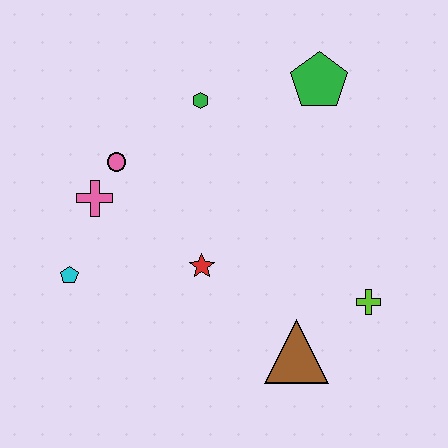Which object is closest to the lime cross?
The brown triangle is closest to the lime cross.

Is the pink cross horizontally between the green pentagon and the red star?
No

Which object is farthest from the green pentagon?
The cyan pentagon is farthest from the green pentagon.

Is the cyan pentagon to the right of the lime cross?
No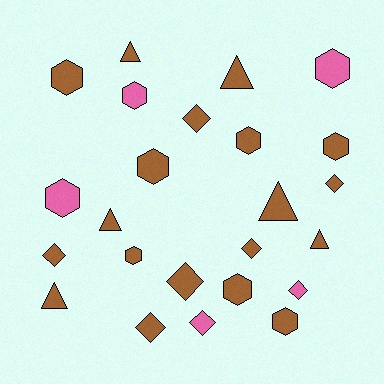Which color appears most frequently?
Brown, with 19 objects.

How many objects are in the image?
There are 24 objects.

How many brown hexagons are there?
There are 7 brown hexagons.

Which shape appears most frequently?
Hexagon, with 10 objects.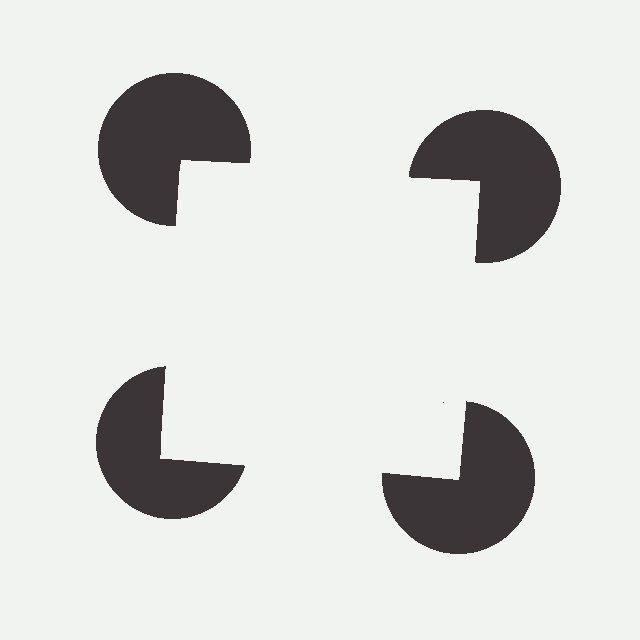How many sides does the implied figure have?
4 sides.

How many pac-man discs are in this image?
There are 4 — one at each vertex of the illusory square.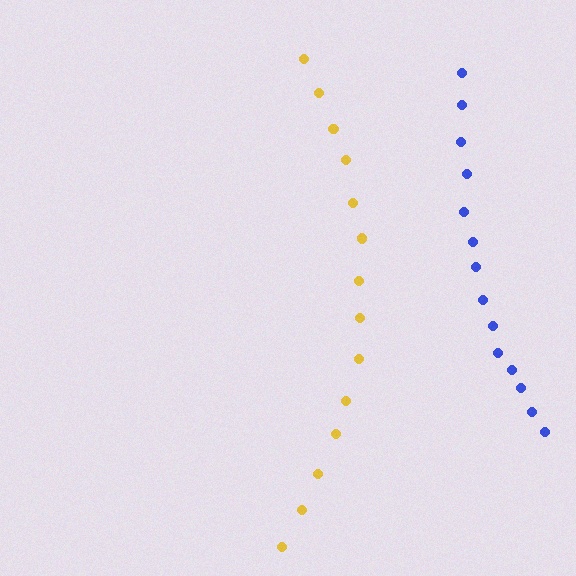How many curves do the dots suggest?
There are 2 distinct paths.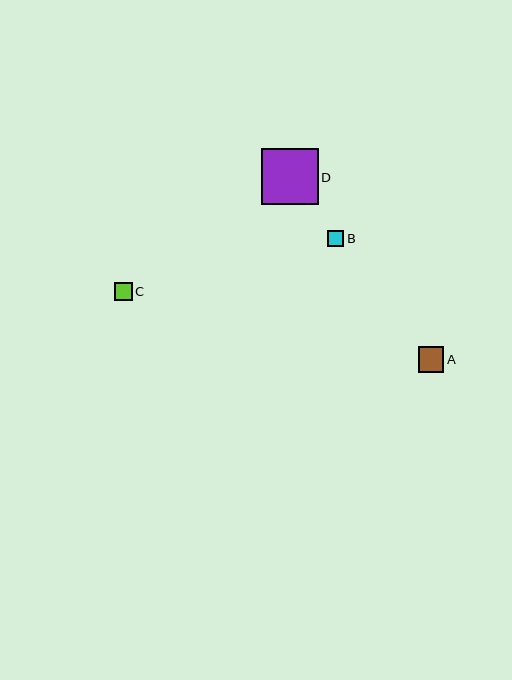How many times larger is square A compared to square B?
Square A is approximately 1.6 times the size of square B.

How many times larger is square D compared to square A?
Square D is approximately 2.2 times the size of square A.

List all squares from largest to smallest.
From largest to smallest: D, A, C, B.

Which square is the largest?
Square D is the largest with a size of approximately 56 pixels.